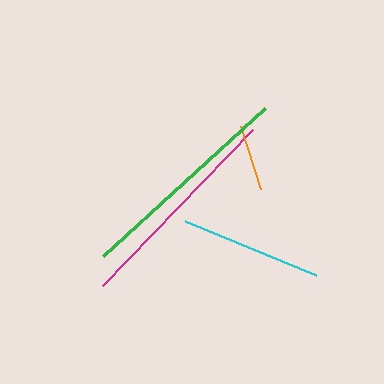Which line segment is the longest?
The green line is the longest at approximately 219 pixels.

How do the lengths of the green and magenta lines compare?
The green and magenta lines are approximately the same length.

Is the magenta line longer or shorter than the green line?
The green line is longer than the magenta line.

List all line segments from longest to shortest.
From longest to shortest: green, magenta, cyan, orange.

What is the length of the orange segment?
The orange segment is approximately 66 pixels long.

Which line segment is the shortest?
The orange line is the shortest at approximately 66 pixels.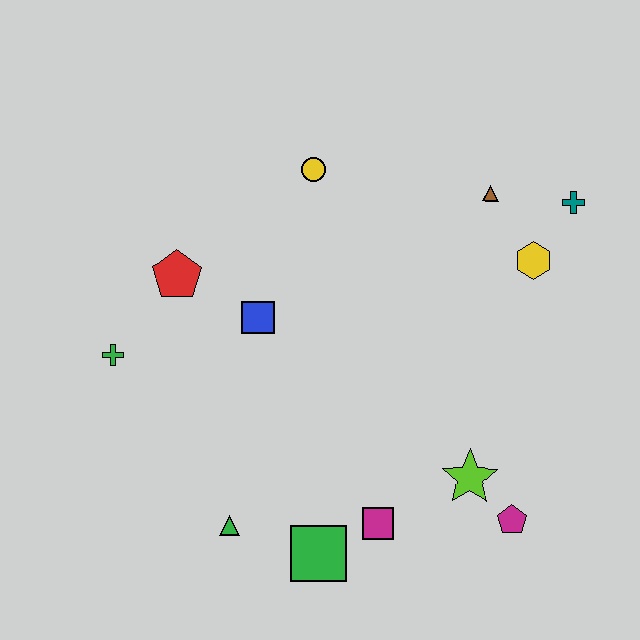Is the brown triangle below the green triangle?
No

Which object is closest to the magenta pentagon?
The lime star is closest to the magenta pentagon.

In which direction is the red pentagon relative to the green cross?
The red pentagon is above the green cross.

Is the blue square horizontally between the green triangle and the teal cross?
Yes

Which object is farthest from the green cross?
The teal cross is farthest from the green cross.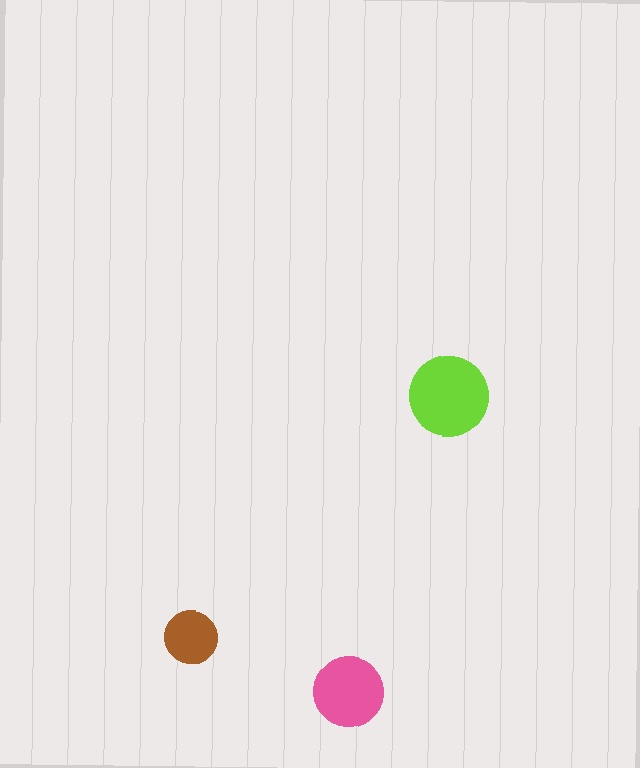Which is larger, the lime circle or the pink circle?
The lime one.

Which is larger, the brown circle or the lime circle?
The lime one.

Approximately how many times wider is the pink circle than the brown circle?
About 1.5 times wider.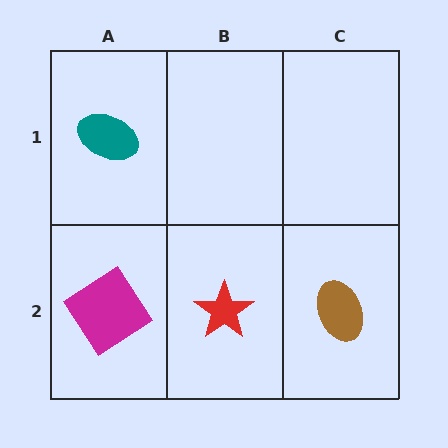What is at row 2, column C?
A brown ellipse.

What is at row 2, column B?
A red star.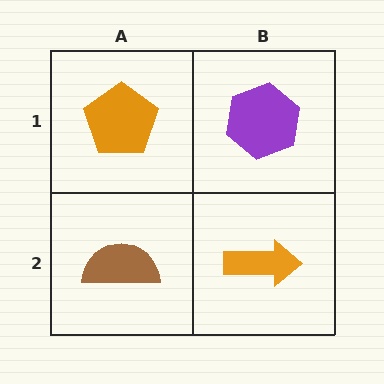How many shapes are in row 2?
2 shapes.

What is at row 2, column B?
An orange arrow.